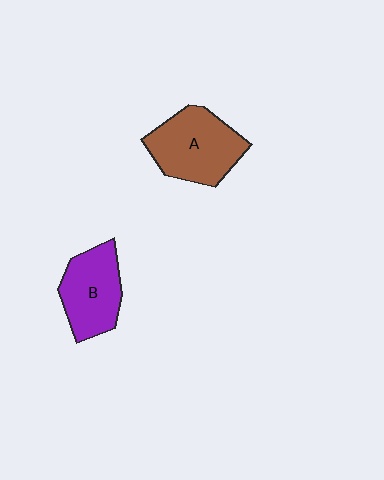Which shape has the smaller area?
Shape B (purple).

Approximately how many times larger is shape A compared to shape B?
Approximately 1.2 times.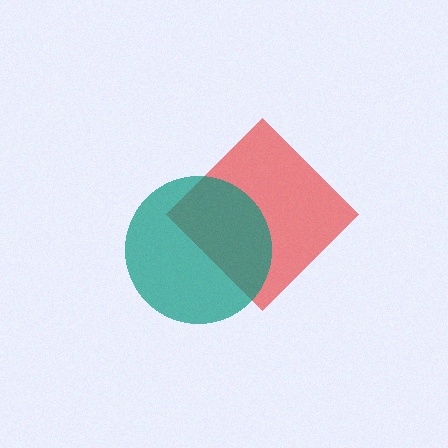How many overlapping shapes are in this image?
There are 2 overlapping shapes in the image.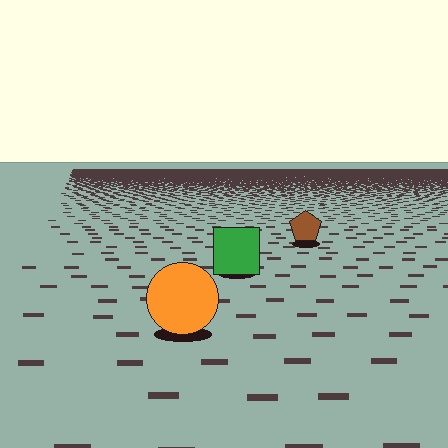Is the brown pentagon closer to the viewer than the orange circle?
No. The orange circle is closer — you can tell from the texture gradient: the ground texture is coarser near it.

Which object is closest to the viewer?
The orange circle is closest. The texture marks near it are larger and more spread out.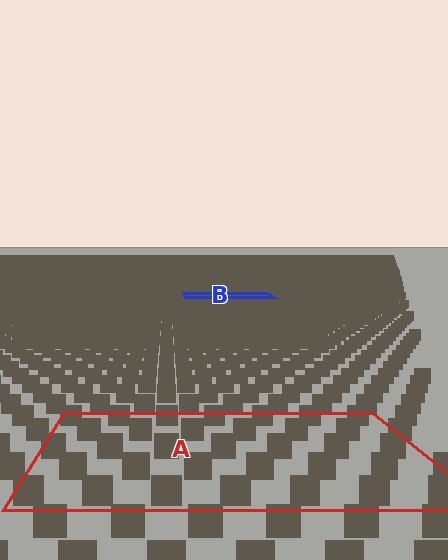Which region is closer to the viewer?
Region A is closer. The texture elements there are larger and more spread out.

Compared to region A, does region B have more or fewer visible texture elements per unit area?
Region B has more texture elements per unit area — they are packed more densely because it is farther away.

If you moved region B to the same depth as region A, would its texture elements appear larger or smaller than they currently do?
They would appear larger. At a closer depth, the same texture elements are projected at a bigger on-screen size.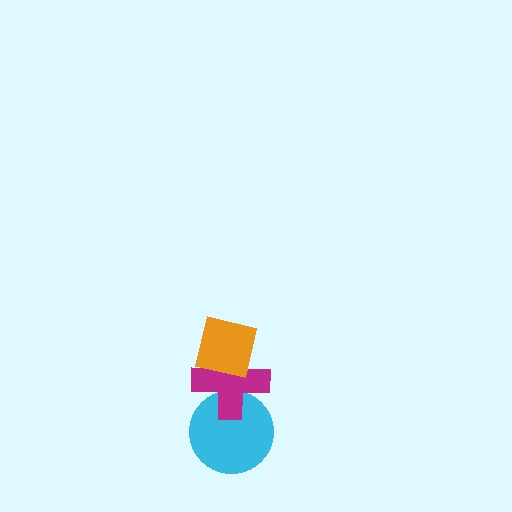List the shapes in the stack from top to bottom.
From top to bottom: the orange square, the magenta cross, the cyan circle.